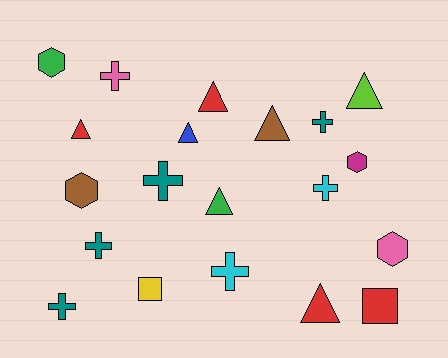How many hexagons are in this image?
There are 4 hexagons.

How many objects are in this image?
There are 20 objects.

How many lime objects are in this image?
There is 1 lime object.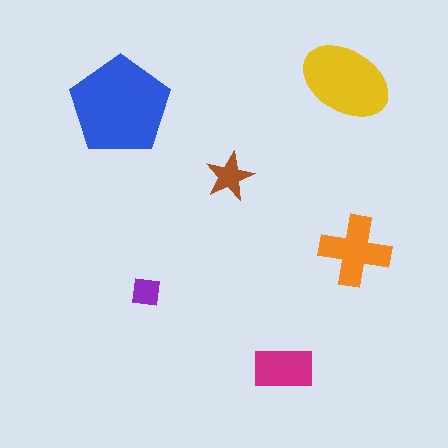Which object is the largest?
The blue pentagon.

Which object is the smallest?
The purple square.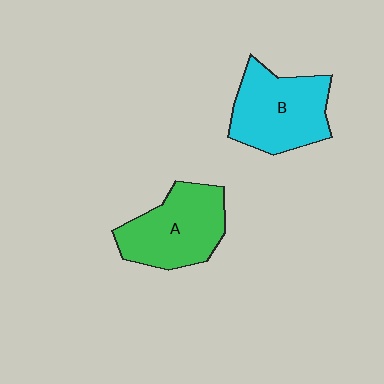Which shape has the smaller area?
Shape A (green).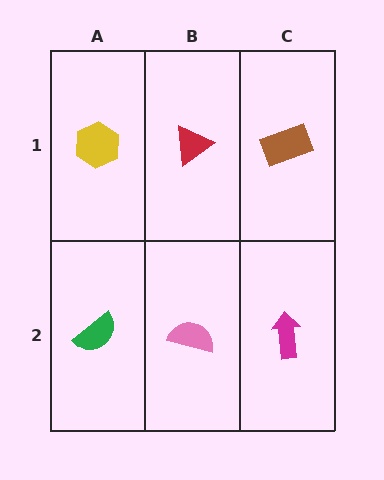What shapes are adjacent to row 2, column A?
A yellow hexagon (row 1, column A), a pink semicircle (row 2, column B).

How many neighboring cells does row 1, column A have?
2.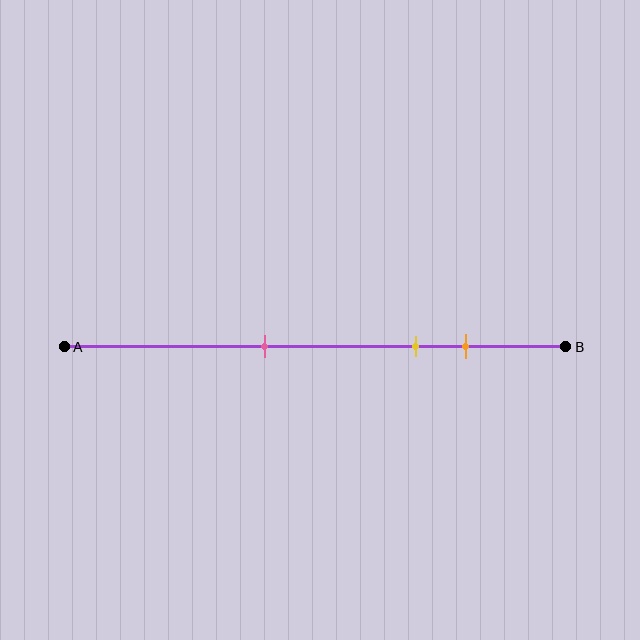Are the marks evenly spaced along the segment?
No, the marks are not evenly spaced.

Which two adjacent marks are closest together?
The yellow and orange marks are the closest adjacent pair.